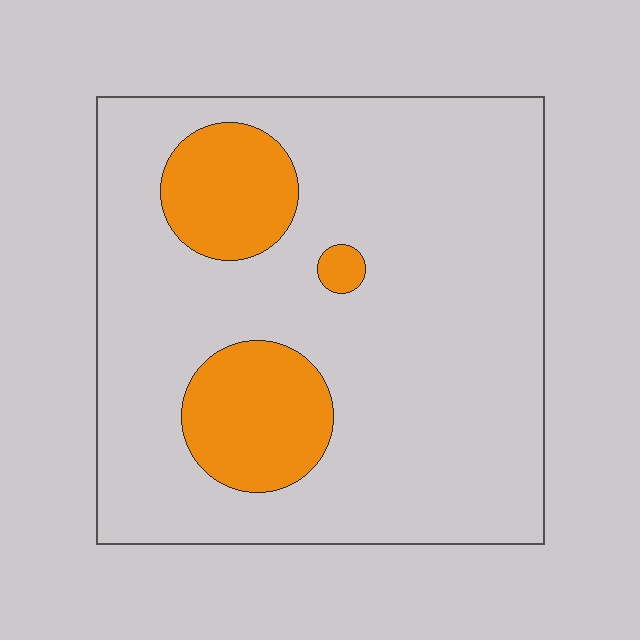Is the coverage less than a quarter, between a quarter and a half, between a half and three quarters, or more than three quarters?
Less than a quarter.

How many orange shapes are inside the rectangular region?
3.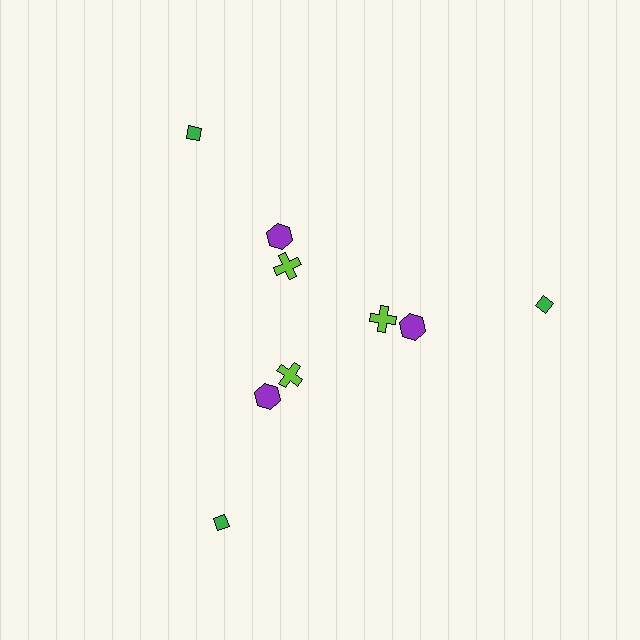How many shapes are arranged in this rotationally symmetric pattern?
There are 9 shapes, arranged in 3 groups of 3.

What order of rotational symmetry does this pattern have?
This pattern has 3-fold rotational symmetry.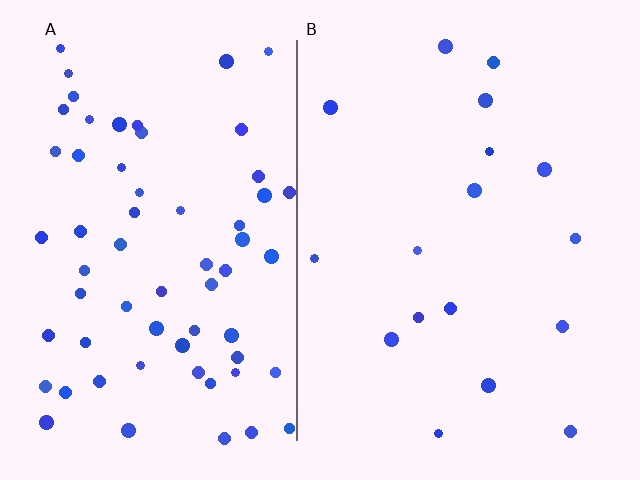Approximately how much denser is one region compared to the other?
Approximately 3.7× — region A over region B.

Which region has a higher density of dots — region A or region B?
A (the left).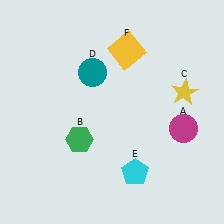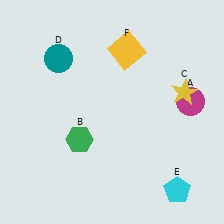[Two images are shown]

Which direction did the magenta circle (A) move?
The magenta circle (A) moved up.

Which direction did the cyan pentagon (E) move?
The cyan pentagon (E) moved right.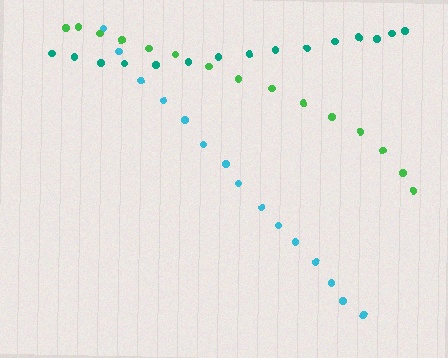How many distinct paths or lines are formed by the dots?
There are 3 distinct paths.